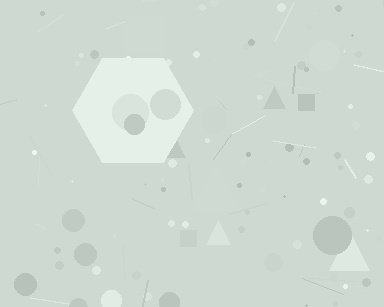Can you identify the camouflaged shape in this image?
The camouflaged shape is a hexagon.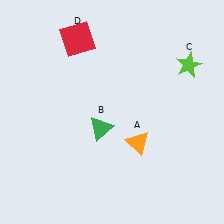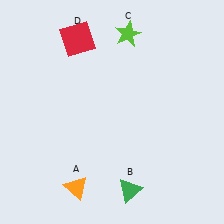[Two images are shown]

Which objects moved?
The objects that moved are: the orange triangle (A), the green triangle (B), the lime star (C).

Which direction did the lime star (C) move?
The lime star (C) moved left.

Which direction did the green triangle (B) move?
The green triangle (B) moved down.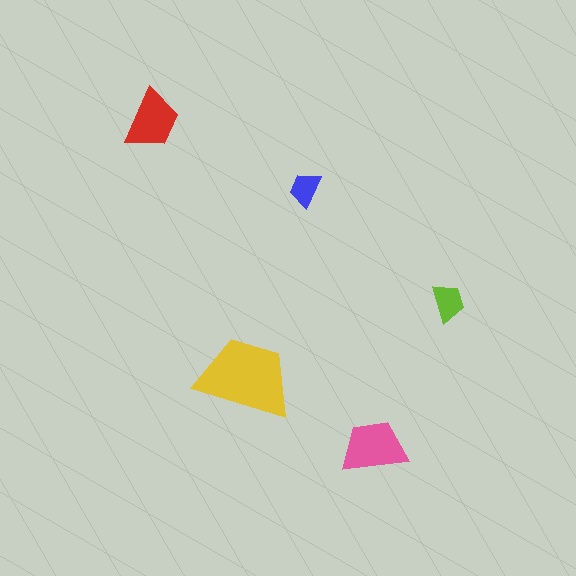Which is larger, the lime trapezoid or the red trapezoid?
The red one.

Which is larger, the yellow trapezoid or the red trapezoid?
The yellow one.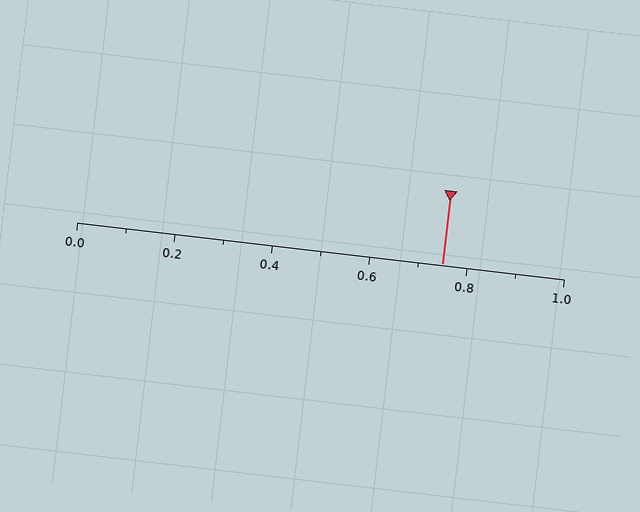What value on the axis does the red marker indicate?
The marker indicates approximately 0.75.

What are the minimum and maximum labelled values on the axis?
The axis runs from 0.0 to 1.0.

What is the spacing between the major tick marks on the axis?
The major ticks are spaced 0.2 apart.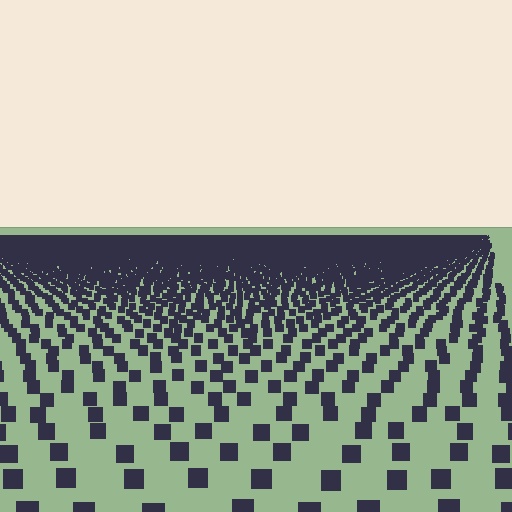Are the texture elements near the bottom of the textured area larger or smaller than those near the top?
Larger. Near the bottom, elements are closer to the viewer and appear at a bigger on-screen size.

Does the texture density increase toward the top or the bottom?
Density increases toward the top.